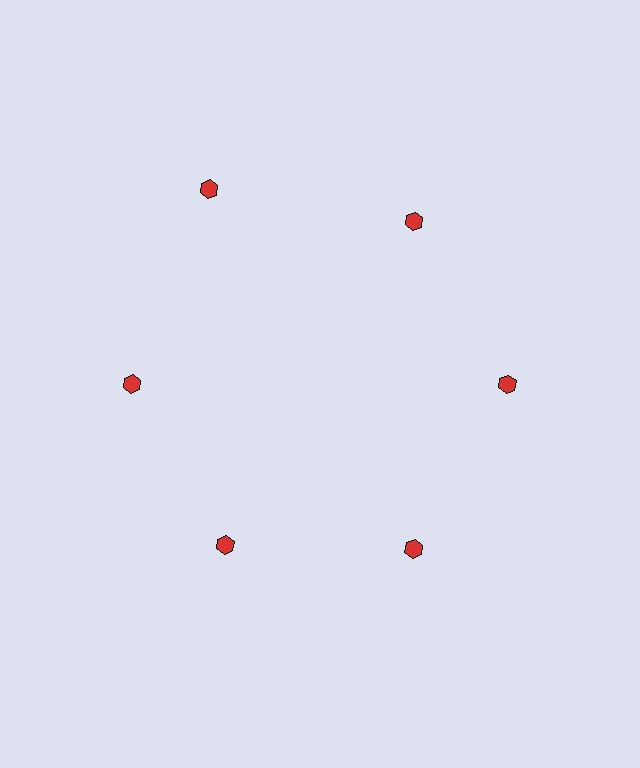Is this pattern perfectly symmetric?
No. The 6 red hexagons are arranged in a ring, but one element near the 11 o'clock position is pushed outward from the center, breaking the 6-fold rotational symmetry.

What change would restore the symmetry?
The symmetry would be restored by moving it inward, back onto the ring so that all 6 hexagons sit at equal angles and equal distance from the center.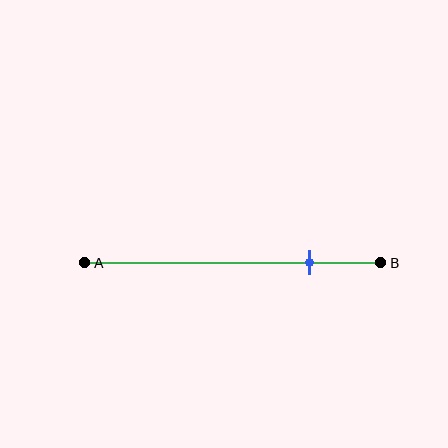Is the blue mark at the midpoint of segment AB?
No, the mark is at about 75% from A, not at the 50% midpoint.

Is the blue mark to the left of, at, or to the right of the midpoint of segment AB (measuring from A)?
The blue mark is to the right of the midpoint of segment AB.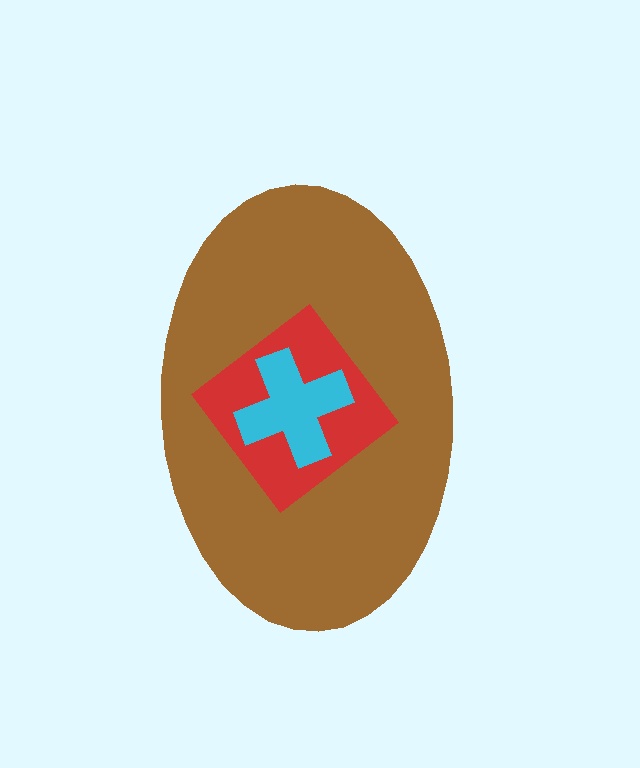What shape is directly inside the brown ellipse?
The red diamond.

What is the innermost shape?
The cyan cross.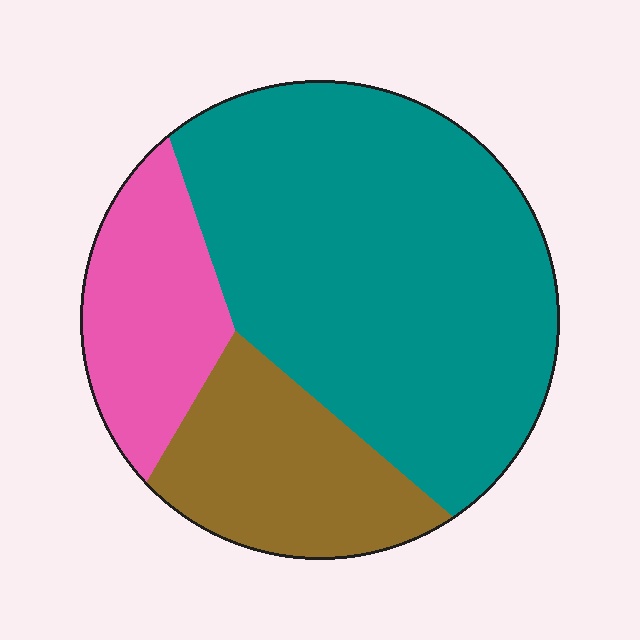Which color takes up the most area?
Teal, at roughly 60%.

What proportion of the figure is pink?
Pink takes up between a sixth and a third of the figure.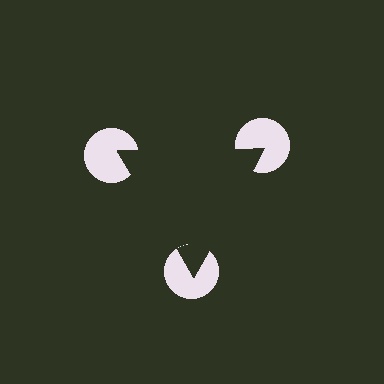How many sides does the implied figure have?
3 sides.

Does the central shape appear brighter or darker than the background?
It typically appears slightly darker than the background, even though no actual brightness change is drawn.